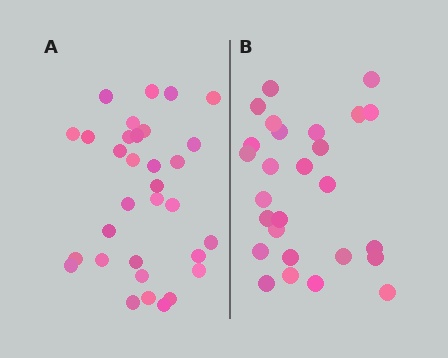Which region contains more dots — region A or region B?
Region A (the left region) has more dots.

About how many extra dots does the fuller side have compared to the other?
Region A has about 5 more dots than region B.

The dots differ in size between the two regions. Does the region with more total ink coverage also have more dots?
No. Region B has more total ink coverage because its dots are larger, but region A actually contains more individual dots. Total area can be misleading — the number of items is what matters here.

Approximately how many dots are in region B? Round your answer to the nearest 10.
About 30 dots. (The exact count is 27, which rounds to 30.)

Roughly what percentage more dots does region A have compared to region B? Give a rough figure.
About 20% more.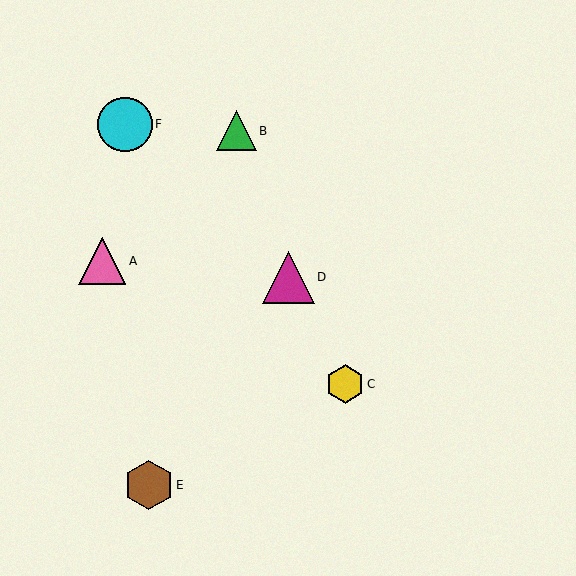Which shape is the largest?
The cyan circle (labeled F) is the largest.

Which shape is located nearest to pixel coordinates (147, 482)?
The brown hexagon (labeled E) at (149, 485) is nearest to that location.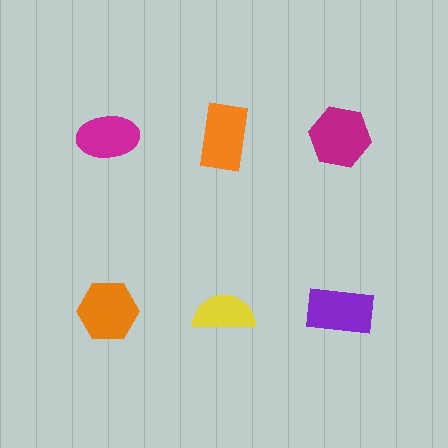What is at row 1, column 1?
A magenta ellipse.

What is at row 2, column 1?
An orange hexagon.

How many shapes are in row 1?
3 shapes.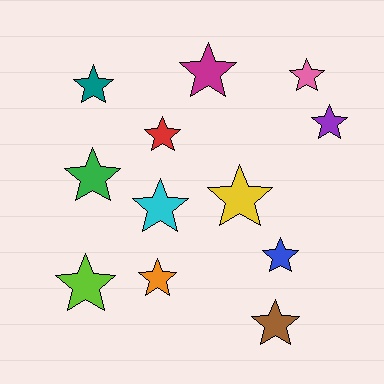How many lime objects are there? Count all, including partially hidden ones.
There is 1 lime object.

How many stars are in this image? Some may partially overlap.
There are 12 stars.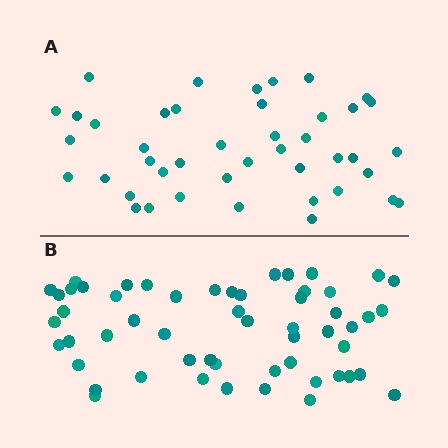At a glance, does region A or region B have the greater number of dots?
Region B (the bottom region) has more dots.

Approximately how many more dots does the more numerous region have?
Region B has roughly 12 or so more dots than region A.